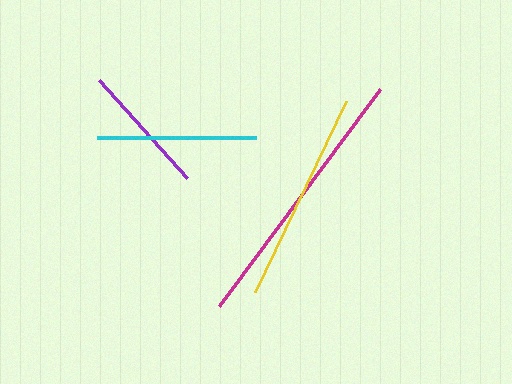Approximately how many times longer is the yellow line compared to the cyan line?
The yellow line is approximately 1.3 times the length of the cyan line.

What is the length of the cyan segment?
The cyan segment is approximately 159 pixels long.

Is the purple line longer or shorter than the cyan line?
The cyan line is longer than the purple line.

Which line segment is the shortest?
The purple line is the shortest at approximately 131 pixels.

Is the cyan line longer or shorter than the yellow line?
The yellow line is longer than the cyan line.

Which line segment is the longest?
The magenta line is the longest at approximately 270 pixels.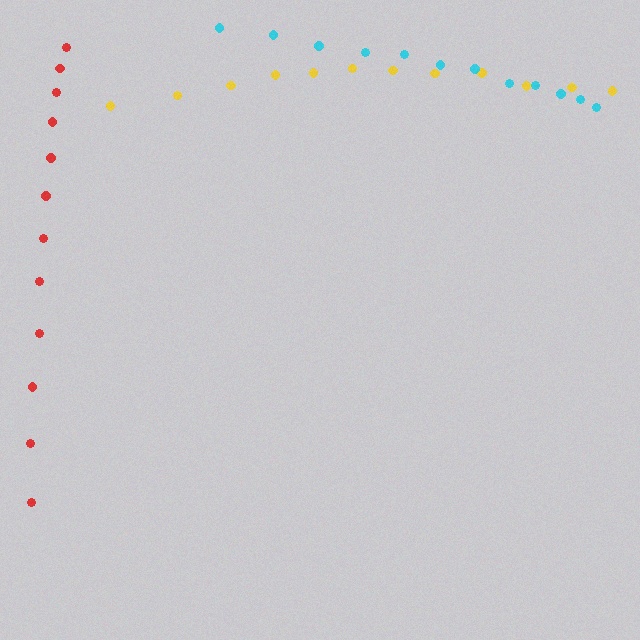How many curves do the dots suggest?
There are 3 distinct paths.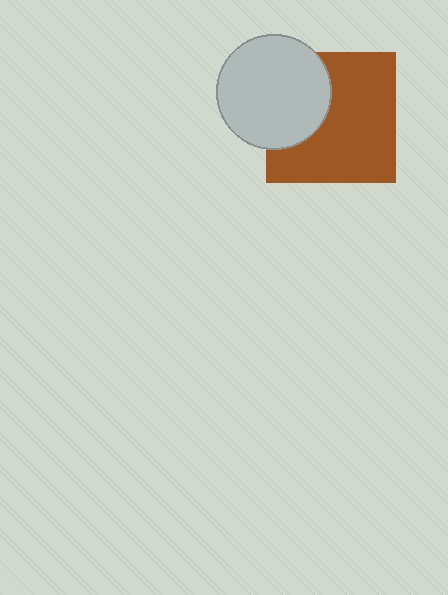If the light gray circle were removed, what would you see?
You would see the complete brown square.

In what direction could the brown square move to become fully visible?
The brown square could move right. That would shift it out from behind the light gray circle entirely.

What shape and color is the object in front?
The object in front is a light gray circle.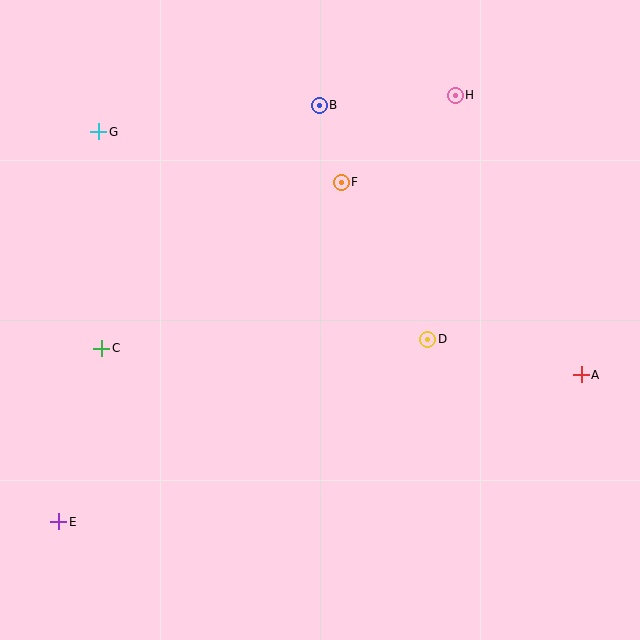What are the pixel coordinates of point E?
Point E is at (59, 522).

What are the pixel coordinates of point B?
Point B is at (319, 105).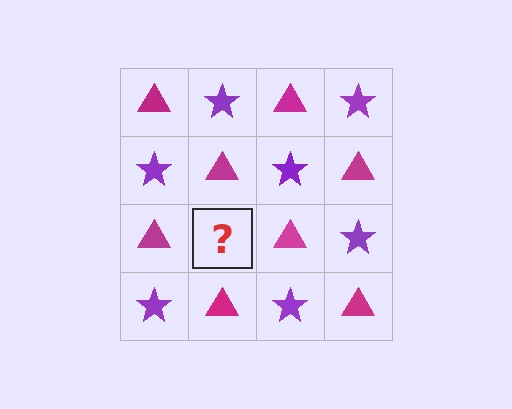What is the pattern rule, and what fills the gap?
The rule is that it alternates magenta triangle and purple star in a checkerboard pattern. The gap should be filled with a purple star.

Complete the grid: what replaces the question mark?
The question mark should be replaced with a purple star.